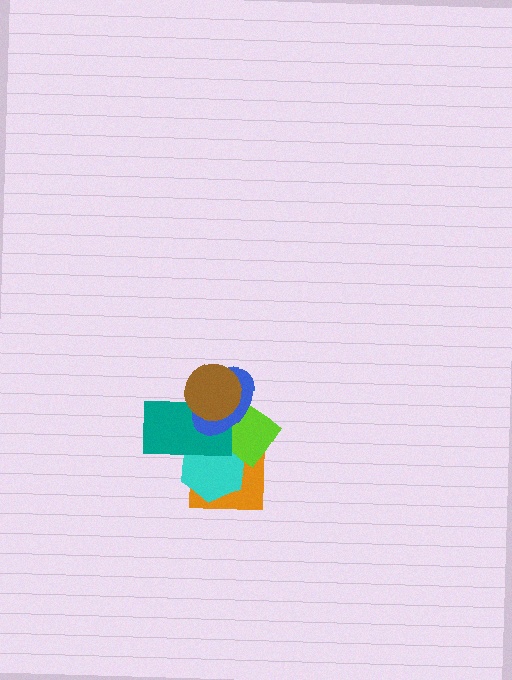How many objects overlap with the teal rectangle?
5 objects overlap with the teal rectangle.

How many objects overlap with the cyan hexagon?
3 objects overlap with the cyan hexagon.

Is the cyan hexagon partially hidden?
Yes, it is partially covered by another shape.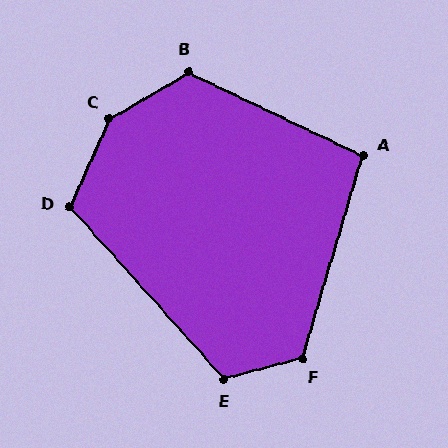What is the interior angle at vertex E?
Approximately 117 degrees (obtuse).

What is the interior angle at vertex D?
Approximately 114 degrees (obtuse).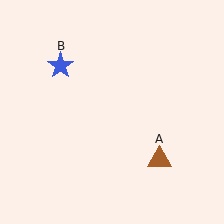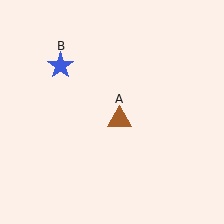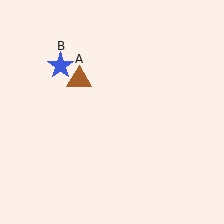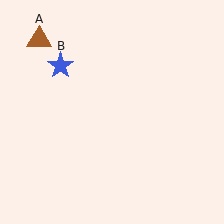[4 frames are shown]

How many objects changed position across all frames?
1 object changed position: brown triangle (object A).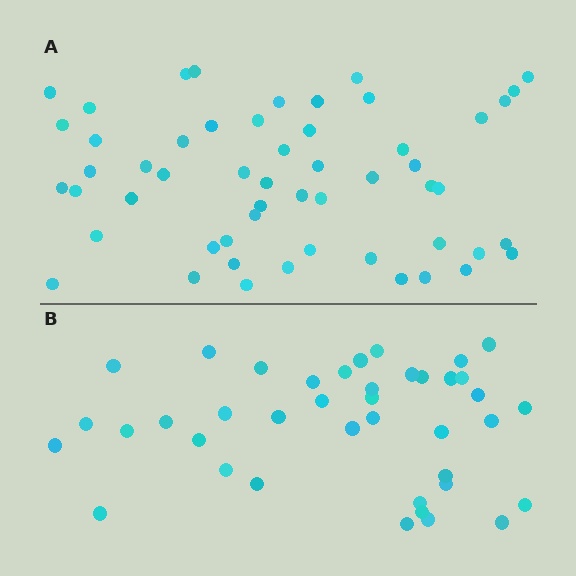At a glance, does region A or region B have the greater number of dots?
Region A (the top region) has more dots.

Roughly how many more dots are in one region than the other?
Region A has approximately 15 more dots than region B.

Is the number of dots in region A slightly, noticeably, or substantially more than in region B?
Region A has noticeably more, but not dramatically so. The ratio is roughly 1.4 to 1.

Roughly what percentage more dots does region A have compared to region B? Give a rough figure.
About 35% more.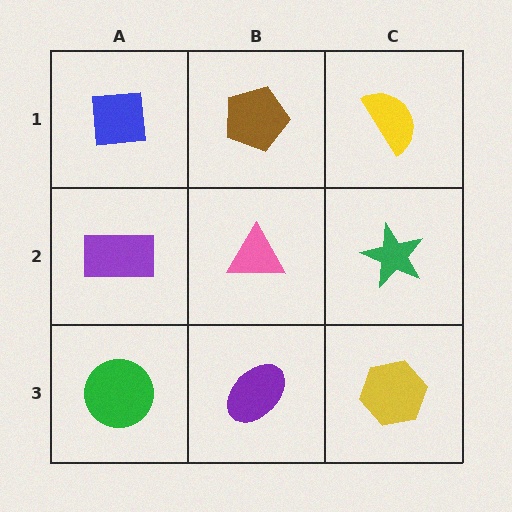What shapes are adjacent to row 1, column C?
A green star (row 2, column C), a brown pentagon (row 1, column B).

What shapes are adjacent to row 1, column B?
A pink triangle (row 2, column B), a blue square (row 1, column A), a yellow semicircle (row 1, column C).